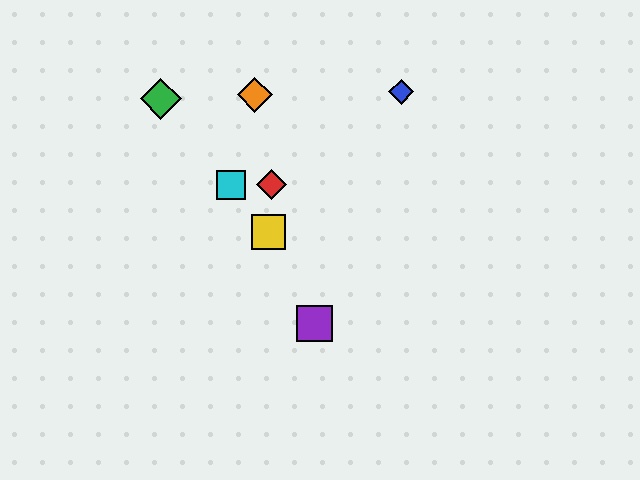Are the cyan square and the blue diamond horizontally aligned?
No, the cyan square is at y≈185 and the blue diamond is at y≈92.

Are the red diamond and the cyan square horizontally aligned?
Yes, both are at y≈185.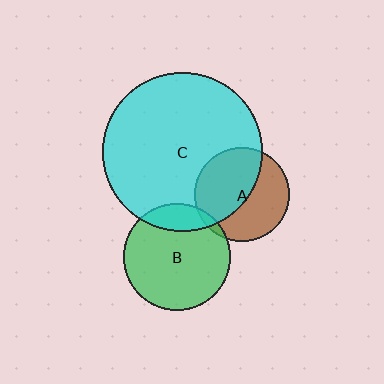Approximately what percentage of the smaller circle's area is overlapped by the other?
Approximately 50%.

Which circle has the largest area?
Circle C (cyan).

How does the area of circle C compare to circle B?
Approximately 2.2 times.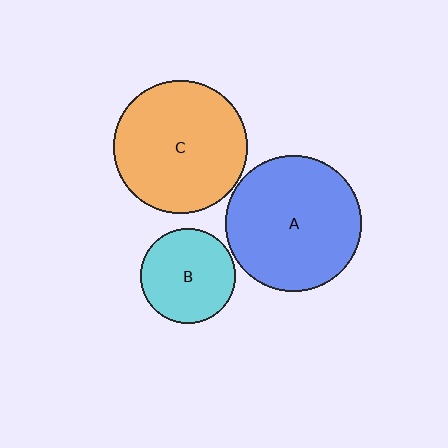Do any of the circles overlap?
No, none of the circles overlap.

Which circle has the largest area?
Circle A (blue).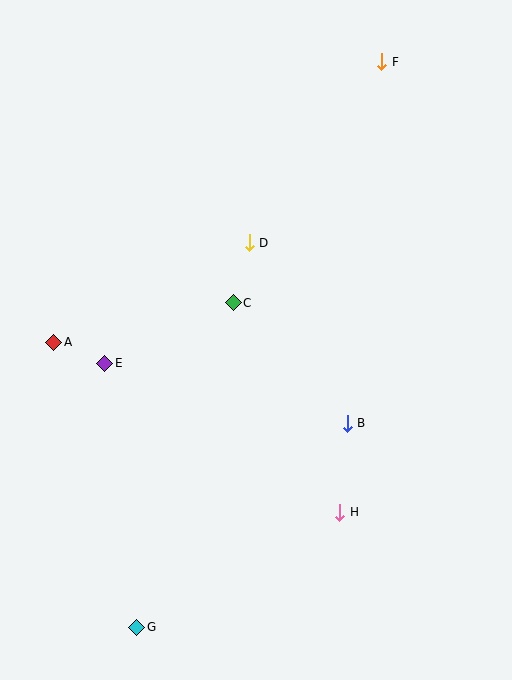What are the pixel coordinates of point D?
Point D is at (249, 243).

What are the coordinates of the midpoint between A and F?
The midpoint between A and F is at (218, 202).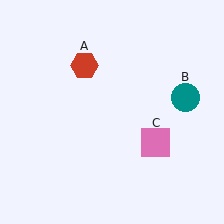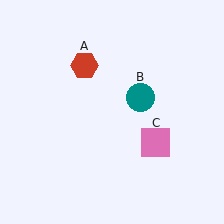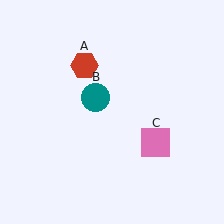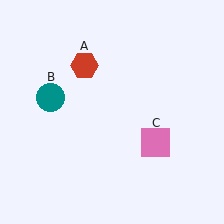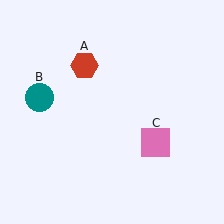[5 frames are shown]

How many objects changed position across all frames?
1 object changed position: teal circle (object B).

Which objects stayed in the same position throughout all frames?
Red hexagon (object A) and pink square (object C) remained stationary.